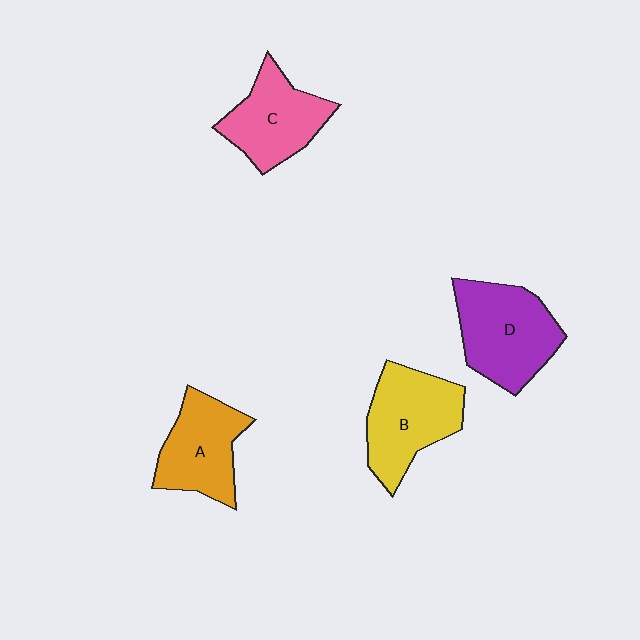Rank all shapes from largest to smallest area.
From largest to smallest: D (purple), B (yellow), A (orange), C (pink).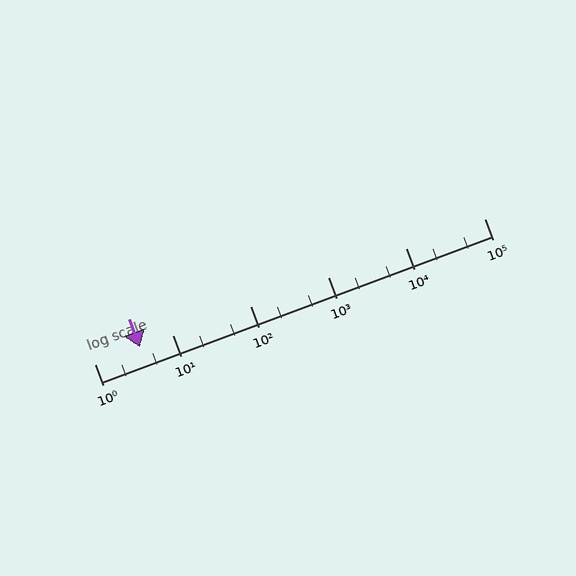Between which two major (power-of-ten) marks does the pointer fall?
The pointer is between 1 and 10.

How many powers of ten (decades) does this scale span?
The scale spans 5 decades, from 1 to 100000.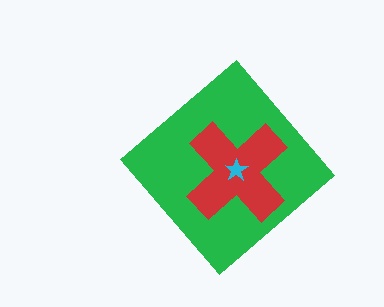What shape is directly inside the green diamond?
The red cross.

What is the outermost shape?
The green diamond.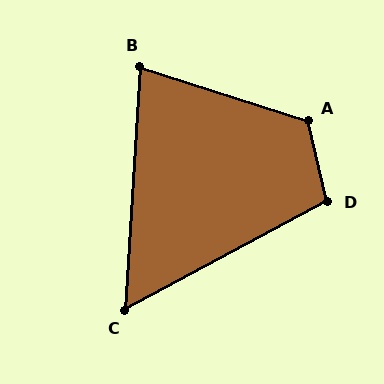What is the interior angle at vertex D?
Approximately 104 degrees (obtuse).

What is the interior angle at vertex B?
Approximately 76 degrees (acute).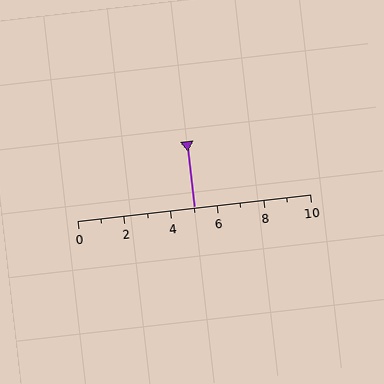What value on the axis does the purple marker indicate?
The marker indicates approximately 5.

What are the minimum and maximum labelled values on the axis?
The axis runs from 0 to 10.